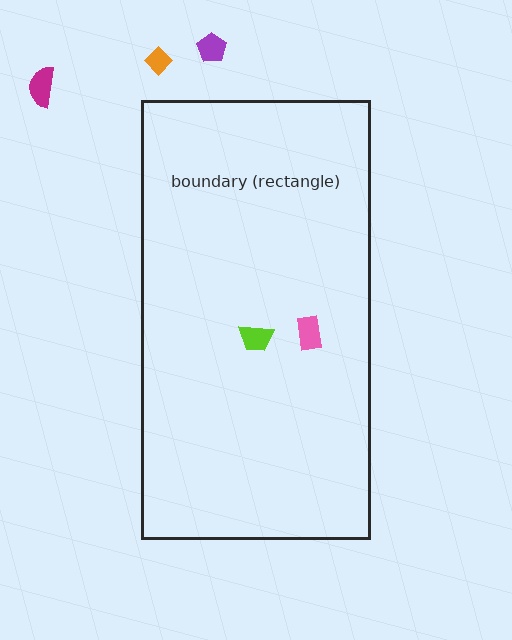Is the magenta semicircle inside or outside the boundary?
Outside.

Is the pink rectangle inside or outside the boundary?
Inside.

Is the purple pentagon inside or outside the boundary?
Outside.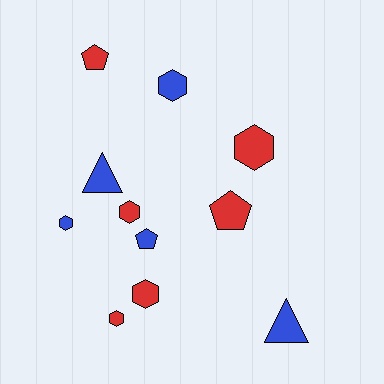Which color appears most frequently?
Red, with 6 objects.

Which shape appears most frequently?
Hexagon, with 6 objects.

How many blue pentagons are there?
There is 1 blue pentagon.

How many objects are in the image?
There are 11 objects.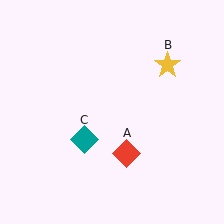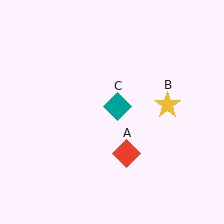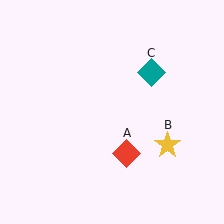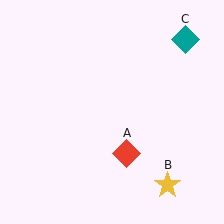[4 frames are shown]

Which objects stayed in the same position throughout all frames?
Red diamond (object A) remained stationary.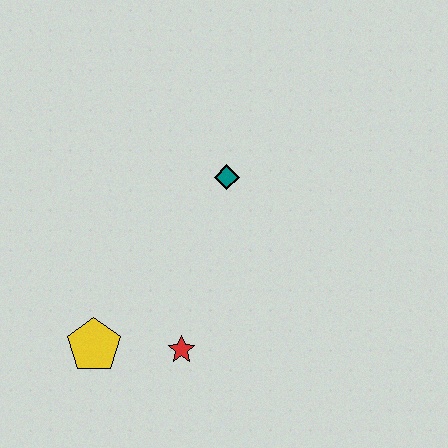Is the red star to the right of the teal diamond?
No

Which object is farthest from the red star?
The teal diamond is farthest from the red star.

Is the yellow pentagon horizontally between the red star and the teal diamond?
No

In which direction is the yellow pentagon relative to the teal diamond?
The yellow pentagon is below the teal diamond.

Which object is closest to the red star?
The yellow pentagon is closest to the red star.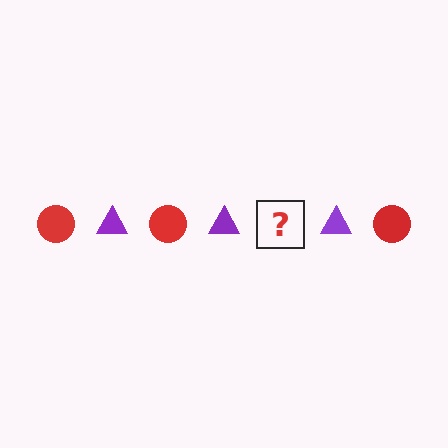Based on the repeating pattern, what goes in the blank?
The blank should be a red circle.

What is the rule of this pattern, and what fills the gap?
The rule is that the pattern alternates between red circle and purple triangle. The gap should be filled with a red circle.